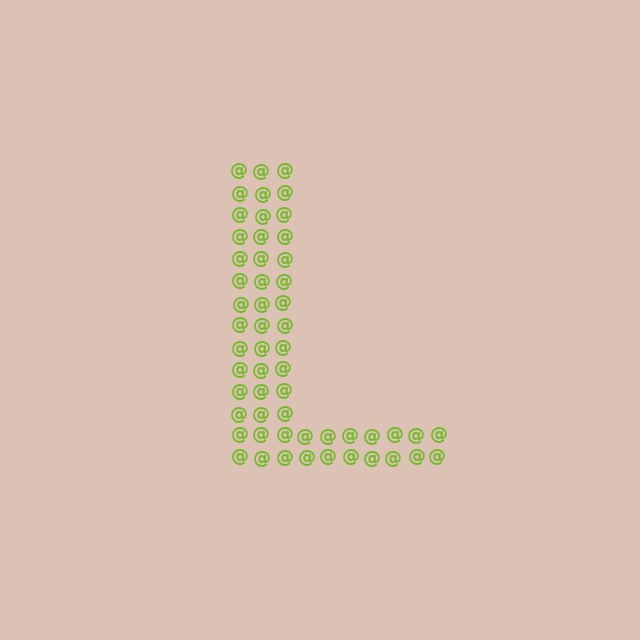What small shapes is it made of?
It is made of small at signs.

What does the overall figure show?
The overall figure shows the letter L.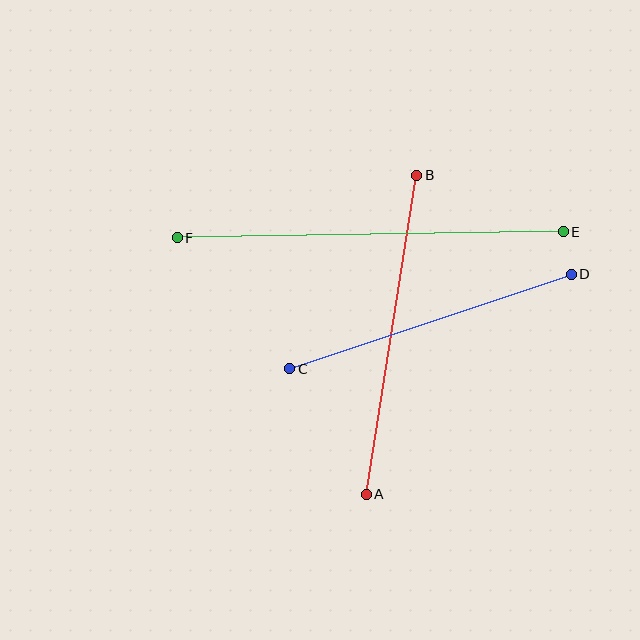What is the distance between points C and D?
The distance is approximately 297 pixels.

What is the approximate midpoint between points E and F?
The midpoint is at approximately (370, 235) pixels.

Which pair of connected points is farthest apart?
Points E and F are farthest apart.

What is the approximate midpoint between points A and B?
The midpoint is at approximately (392, 335) pixels.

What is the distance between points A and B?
The distance is approximately 323 pixels.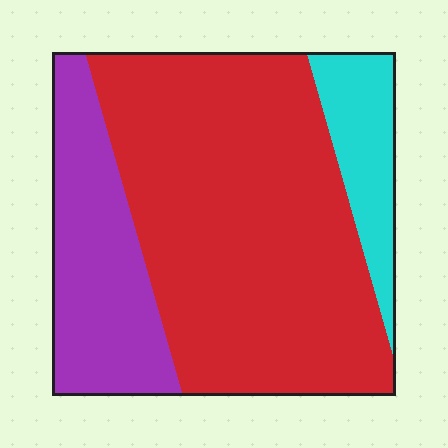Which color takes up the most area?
Red, at roughly 65%.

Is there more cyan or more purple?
Purple.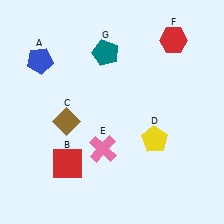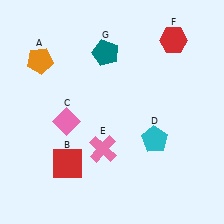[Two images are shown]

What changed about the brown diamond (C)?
In Image 1, C is brown. In Image 2, it changed to pink.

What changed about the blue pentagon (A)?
In Image 1, A is blue. In Image 2, it changed to orange.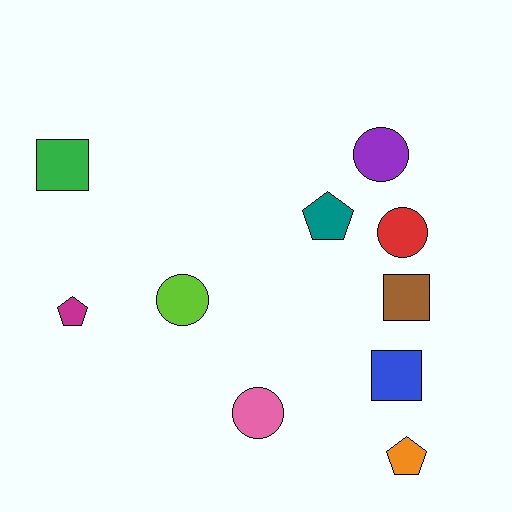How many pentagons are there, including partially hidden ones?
There are 3 pentagons.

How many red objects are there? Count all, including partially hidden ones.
There is 1 red object.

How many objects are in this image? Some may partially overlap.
There are 10 objects.